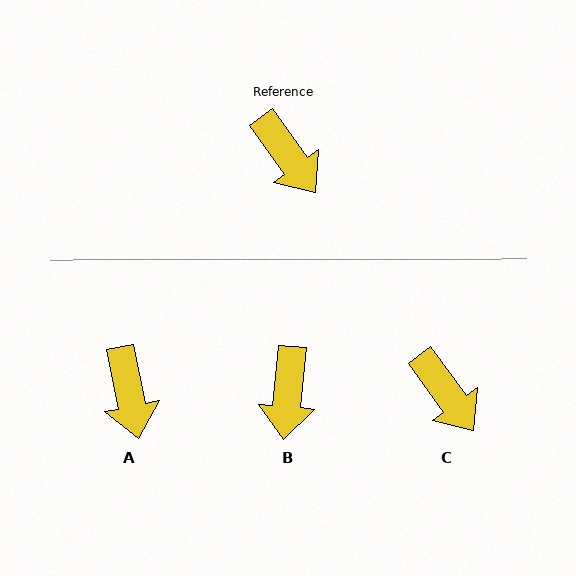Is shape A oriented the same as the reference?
No, it is off by about 24 degrees.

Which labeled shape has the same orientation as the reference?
C.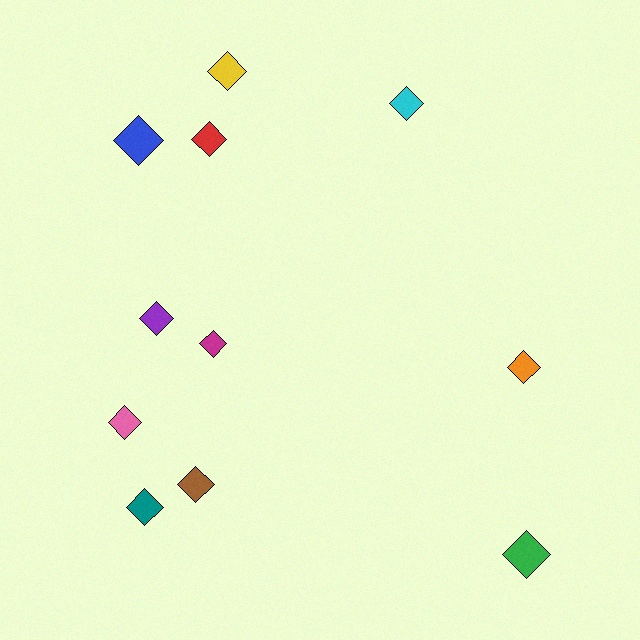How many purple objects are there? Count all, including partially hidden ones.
There is 1 purple object.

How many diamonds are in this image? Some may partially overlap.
There are 11 diamonds.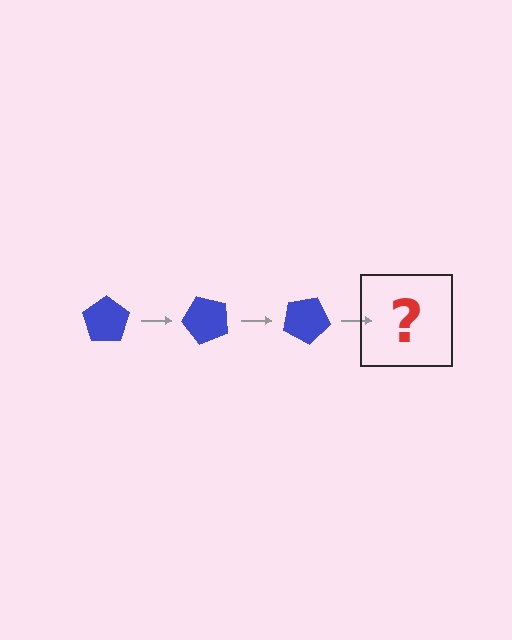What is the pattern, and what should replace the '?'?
The pattern is that the pentagon rotates 50 degrees each step. The '?' should be a blue pentagon rotated 150 degrees.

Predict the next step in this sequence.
The next step is a blue pentagon rotated 150 degrees.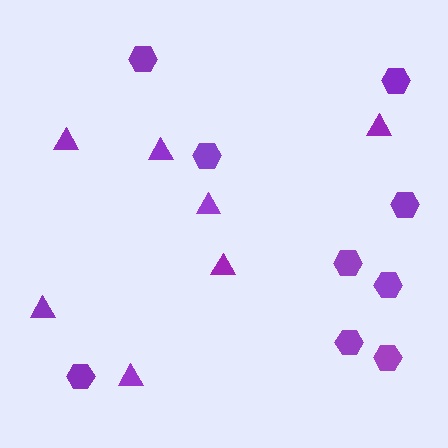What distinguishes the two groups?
There are 2 groups: one group of triangles (7) and one group of hexagons (9).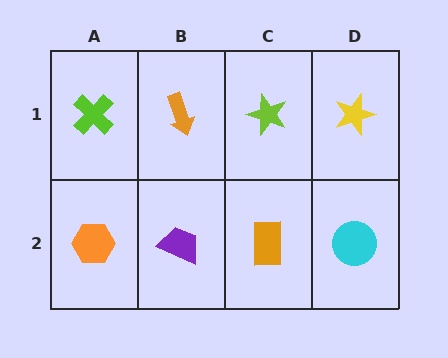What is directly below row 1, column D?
A cyan circle.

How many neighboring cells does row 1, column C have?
3.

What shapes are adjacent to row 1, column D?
A cyan circle (row 2, column D), a lime star (row 1, column C).